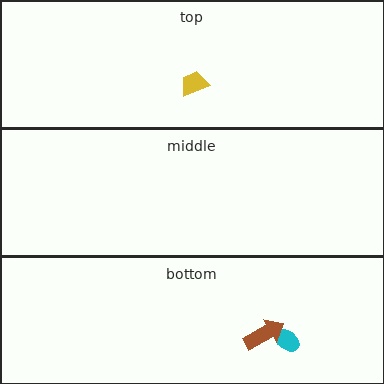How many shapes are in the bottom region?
2.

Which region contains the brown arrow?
The bottom region.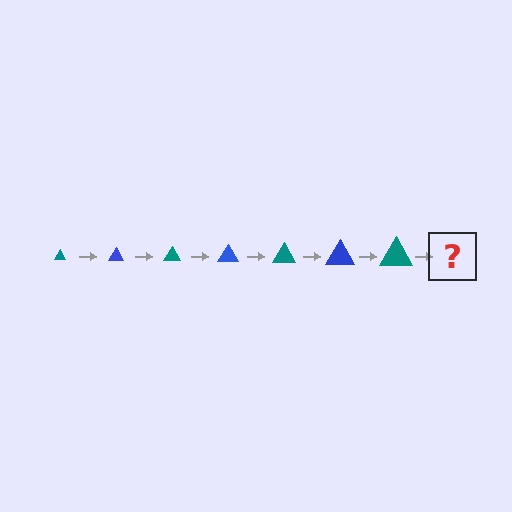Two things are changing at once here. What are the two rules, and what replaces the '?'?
The two rules are that the triangle grows larger each step and the color cycles through teal and blue. The '?' should be a blue triangle, larger than the previous one.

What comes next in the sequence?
The next element should be a blue triangle, larger than the previous one.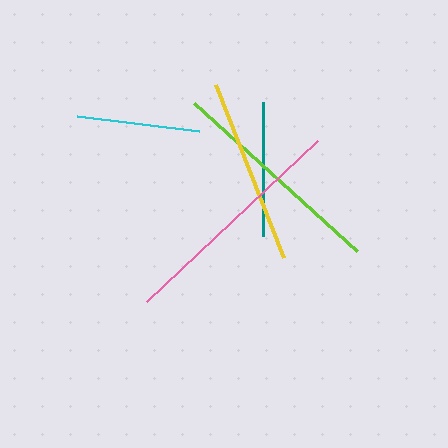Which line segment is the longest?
The pink line is the longest at approximately 234 pixels.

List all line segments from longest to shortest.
From longest to shortest: pink, lime, yellow, teal, cyan.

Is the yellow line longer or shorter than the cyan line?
The yellow line is longer than the cyan line.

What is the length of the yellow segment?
The yellow segment is approximately 186 pixels long.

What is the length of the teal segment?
The teal segment is approximately 134 pixels long.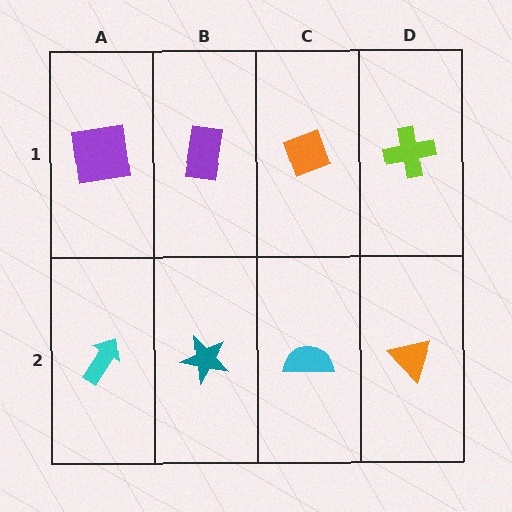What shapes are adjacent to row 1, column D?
An orange triangle (row 2, column D), an orange diamond (row 1, column C).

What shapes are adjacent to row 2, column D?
A lime cross (row 1, column D), a cyan semicircle (row 2, column C).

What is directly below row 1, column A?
A cyan arrow.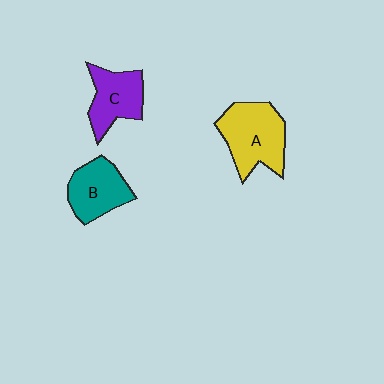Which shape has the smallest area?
Shape C (purple).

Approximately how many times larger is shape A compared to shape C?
Approximately 1.4 times.